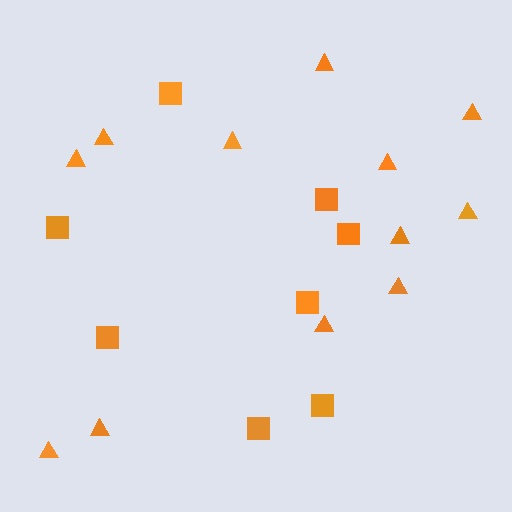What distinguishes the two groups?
There are 2 groups: one group of squares (8) and one group of triangles (12).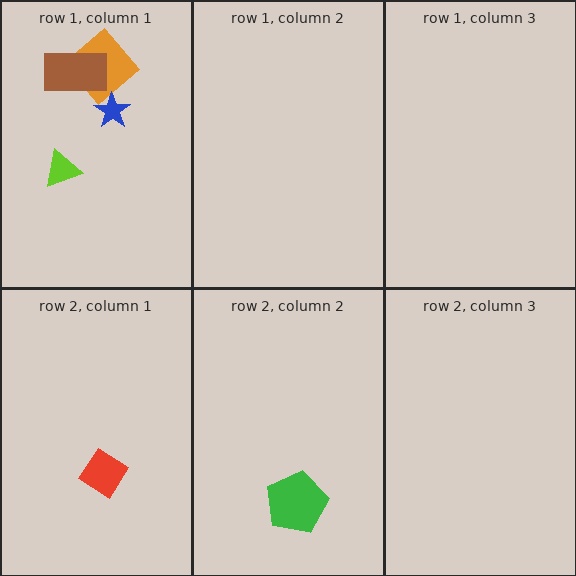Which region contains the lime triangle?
The row 1, column 1 region.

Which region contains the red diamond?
The row 2, column 1 region.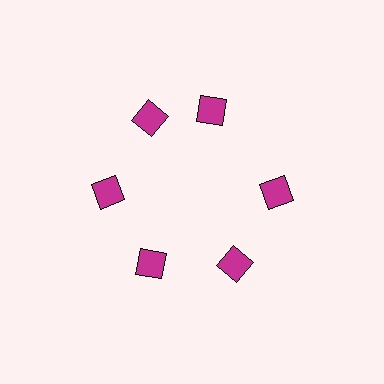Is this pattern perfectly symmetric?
No. The 6 magenta squares are arranged in a ring, but one element near the 1 o'clock position is rotated out of alignment along the ring, breaking the 6-fold rotational symmetry.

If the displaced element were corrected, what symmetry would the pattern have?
It would have 6-fold rotational symmetry — the pattern would map onto itself every 60 degrees.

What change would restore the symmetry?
The symmetry would be restored by rotating it back into even spacing with its neighbors so that all 6 squares sit at equal angles and equal distance from the center.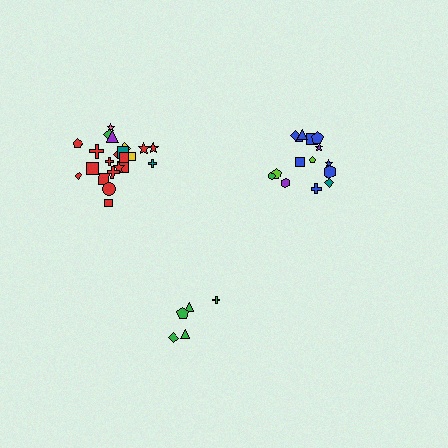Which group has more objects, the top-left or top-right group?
The top-left group.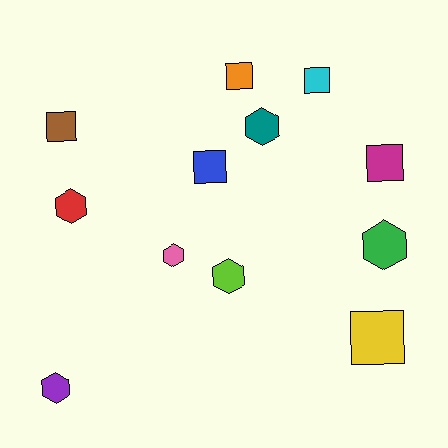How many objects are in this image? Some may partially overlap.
There are 12 objects.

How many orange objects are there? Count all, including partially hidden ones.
There is 1 orange object.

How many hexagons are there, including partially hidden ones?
There are 6 hexagons.